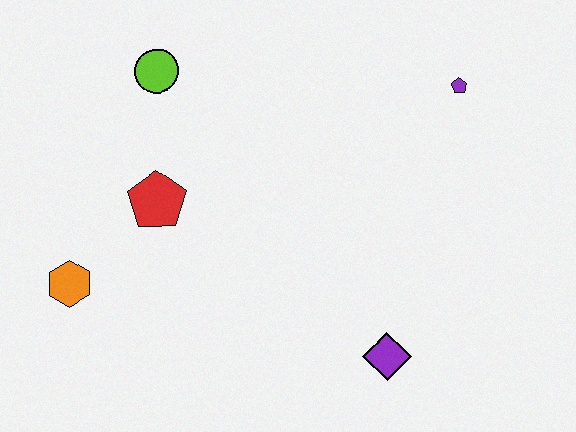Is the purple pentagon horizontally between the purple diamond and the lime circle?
No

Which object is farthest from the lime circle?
The purple diamond is farthest from the lime circle.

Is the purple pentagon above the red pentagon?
Yes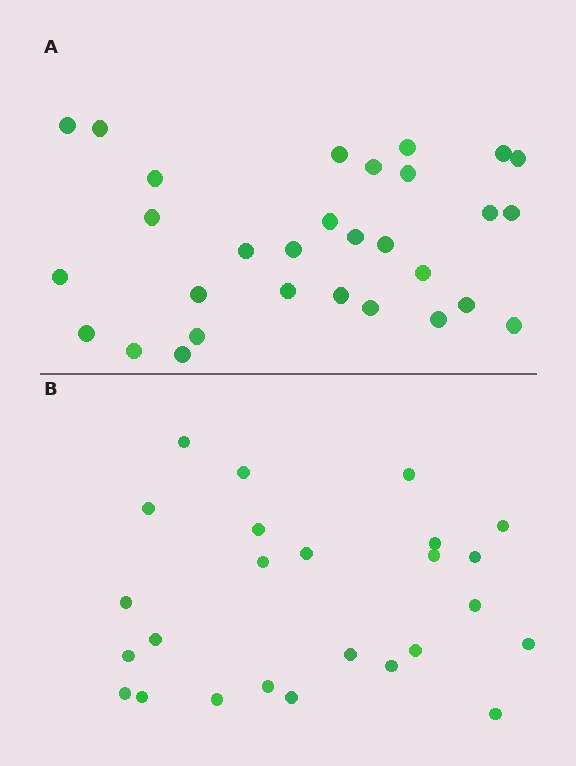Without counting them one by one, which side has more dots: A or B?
Region A (the top region) has more dots.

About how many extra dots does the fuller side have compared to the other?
Region A has about 5 more dots than region B.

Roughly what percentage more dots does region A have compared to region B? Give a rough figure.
About 20% more.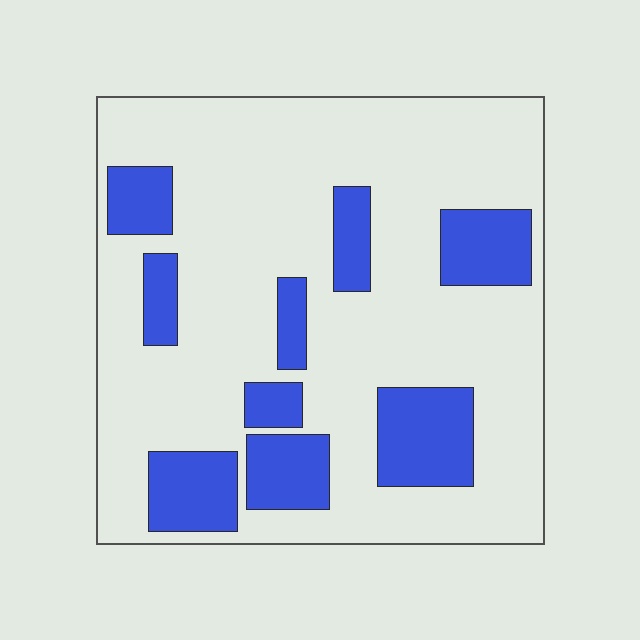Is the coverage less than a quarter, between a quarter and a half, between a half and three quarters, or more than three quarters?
Less than a quarter.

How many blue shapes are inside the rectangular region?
9.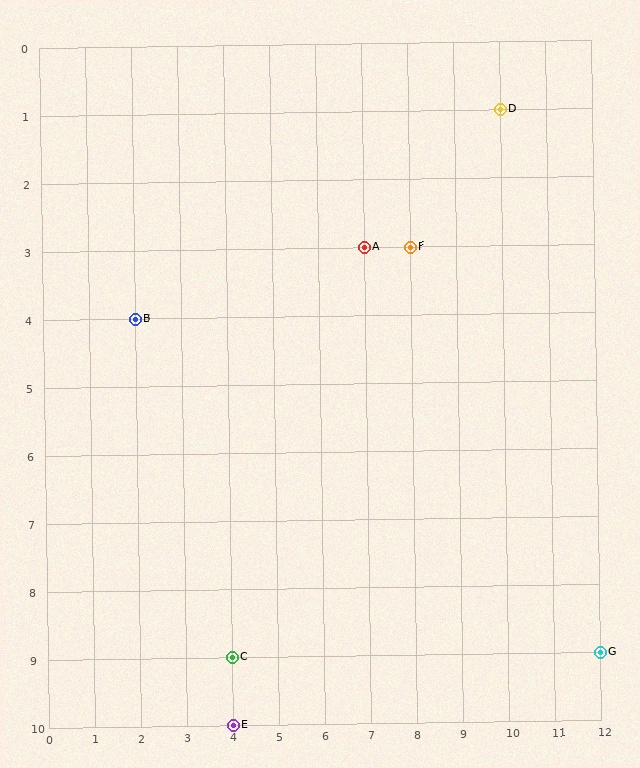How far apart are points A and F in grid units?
Points A and F are 1 column apart.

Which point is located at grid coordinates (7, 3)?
Point A is at (7, 3).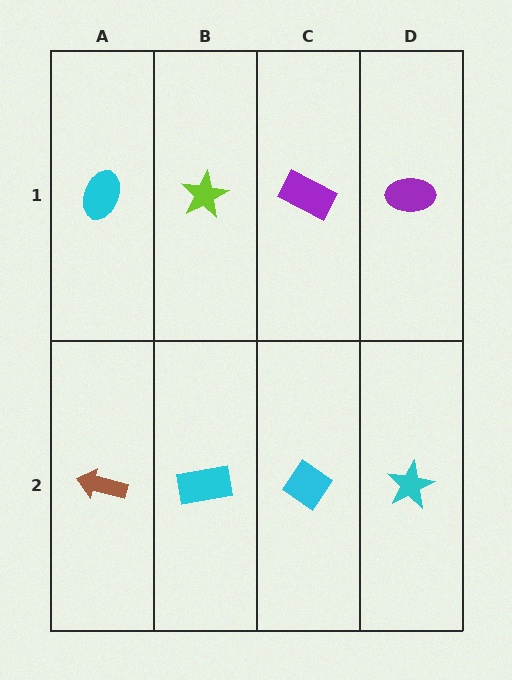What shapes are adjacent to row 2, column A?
A cyan ellipse (row 1, column A), a cyan rectangle (row 2, column B).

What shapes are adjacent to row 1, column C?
A cyan diamond (row 2, column C), a lime star (row 1, column B), a purple ellipse (row 1, column D).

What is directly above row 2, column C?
A purple rectangle.